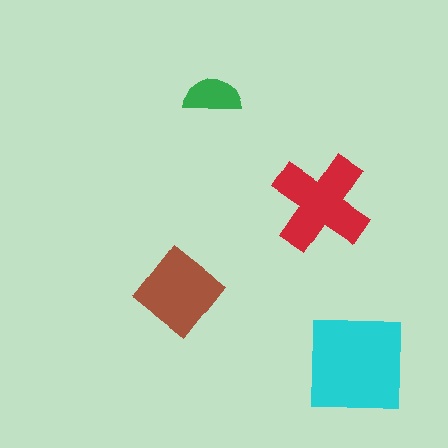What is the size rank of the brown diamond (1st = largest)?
3rd.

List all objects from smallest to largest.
The green semicircle, the brown diamond, the red cross, the cyan square.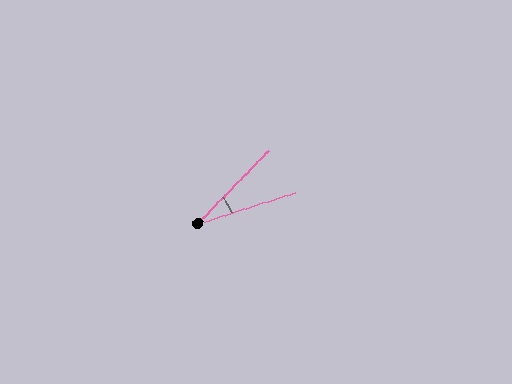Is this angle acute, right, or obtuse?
It is acute.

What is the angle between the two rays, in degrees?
Approximately 28 degrees.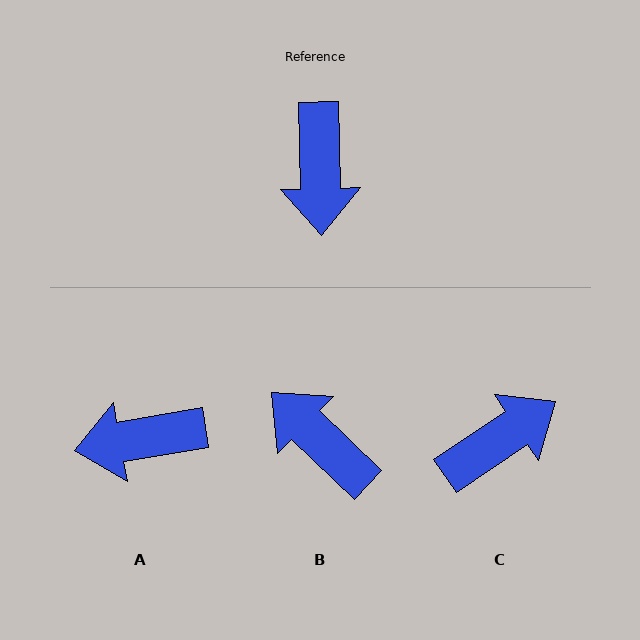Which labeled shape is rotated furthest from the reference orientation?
B, about 135 degrees away.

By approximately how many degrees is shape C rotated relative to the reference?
Approximately 122 degrees counter-clockwise.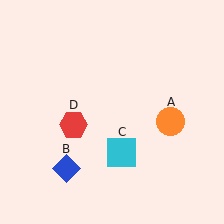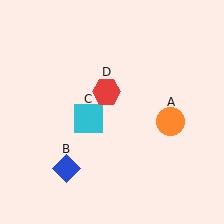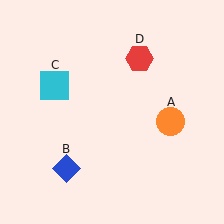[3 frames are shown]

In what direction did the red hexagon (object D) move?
The red hexagon (object D) moved up and to the right.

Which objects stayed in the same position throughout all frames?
Orange circle (object A) and blue diamond (object B) remained stationary.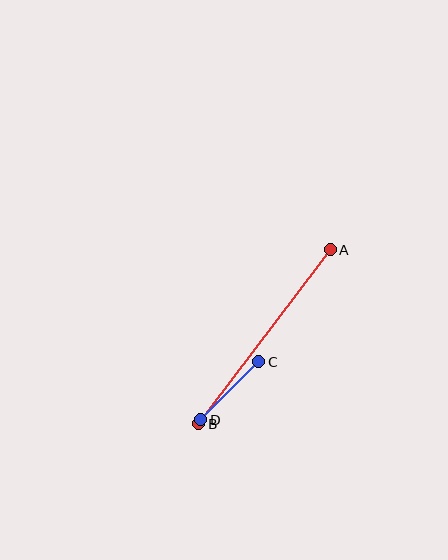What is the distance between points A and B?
The distance is approximately 218 pixels.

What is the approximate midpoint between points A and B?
The midpoint is at approximately (264, 337) pixels.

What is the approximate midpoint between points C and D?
The midpoint is at approximately (230, 391) pixels.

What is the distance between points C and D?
The distance is approximately 82 pixels.